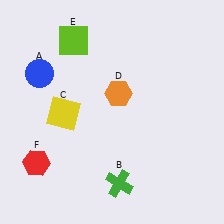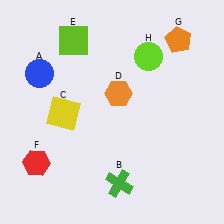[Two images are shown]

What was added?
An orange pentagon (G), a lime circle (H) were added in Image 2.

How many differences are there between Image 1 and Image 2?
There are 2 differences between the two images.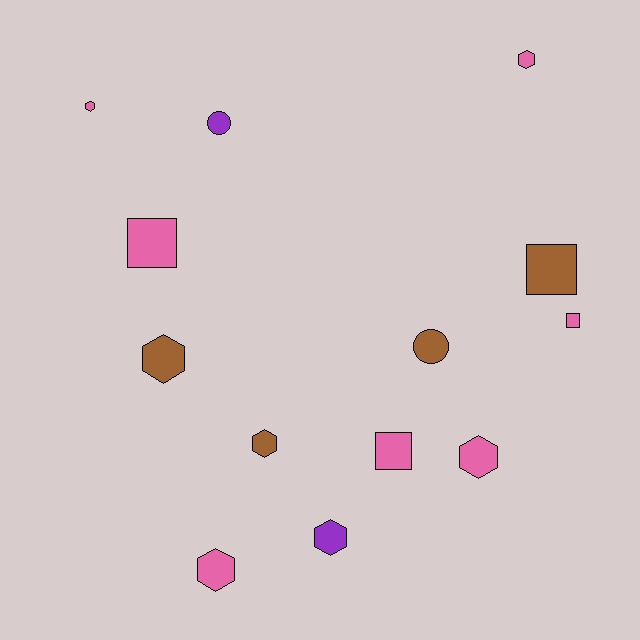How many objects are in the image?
There are 13 objects.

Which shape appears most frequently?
Hexagon, with 7 objects.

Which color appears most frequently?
Pink, with 7 objects.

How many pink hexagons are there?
There are 4 pink hexagons.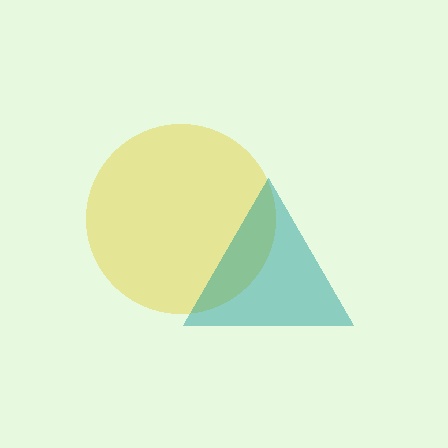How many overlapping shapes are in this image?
There are 2 overlapping shapes in the image.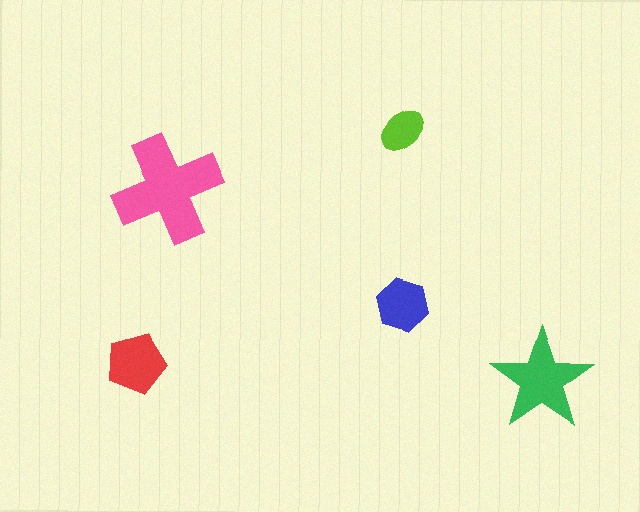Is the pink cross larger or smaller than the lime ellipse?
Larger.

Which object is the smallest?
The lime ellipse.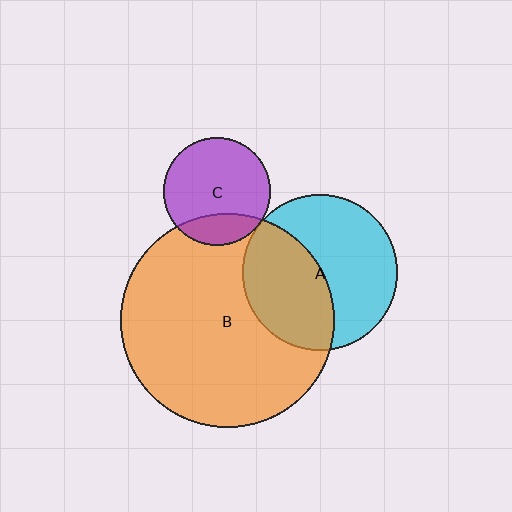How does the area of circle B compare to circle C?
Approximately 3.9 times.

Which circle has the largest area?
Circle B (orange).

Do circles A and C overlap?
Yes.